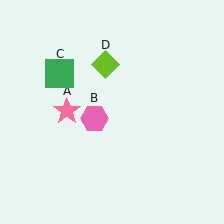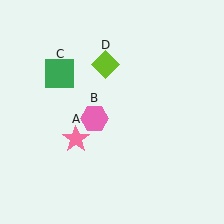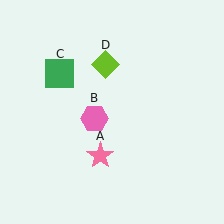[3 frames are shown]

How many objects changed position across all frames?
1 object changed position: pink star (object A).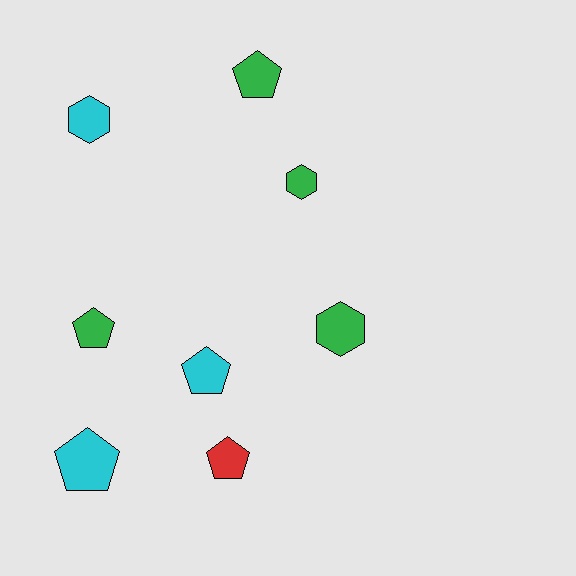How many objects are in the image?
There are 8 objects.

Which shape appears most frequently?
Pentagon, with 5 objects.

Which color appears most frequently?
Green, with 4 objects.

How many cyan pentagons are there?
There are 2 cyan pentagons.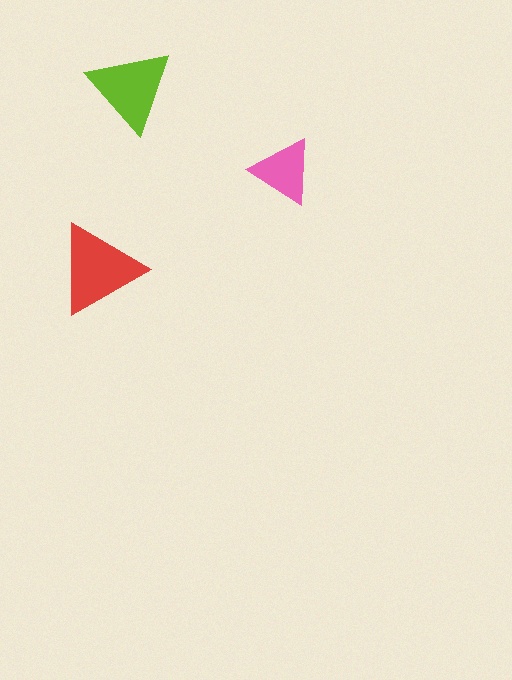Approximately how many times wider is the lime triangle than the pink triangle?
About 1.5 times wider.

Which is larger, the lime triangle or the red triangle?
The red one.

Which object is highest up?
The lime triangle is topmost.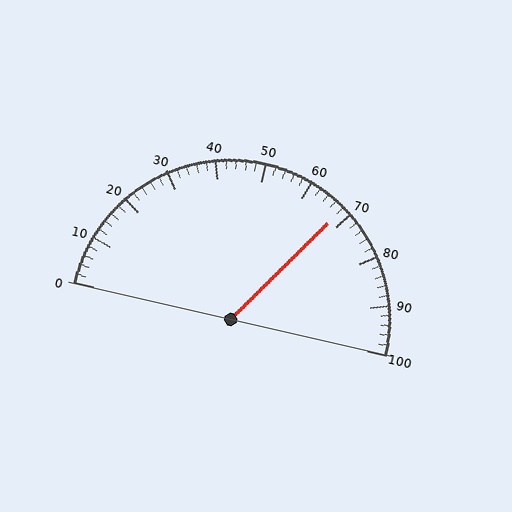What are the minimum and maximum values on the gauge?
The gauge ranges from 0 to 100.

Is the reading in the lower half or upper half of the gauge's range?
The reading is in the upper half of the range (0 to 100).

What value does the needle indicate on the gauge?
The needle indicates approximately 68.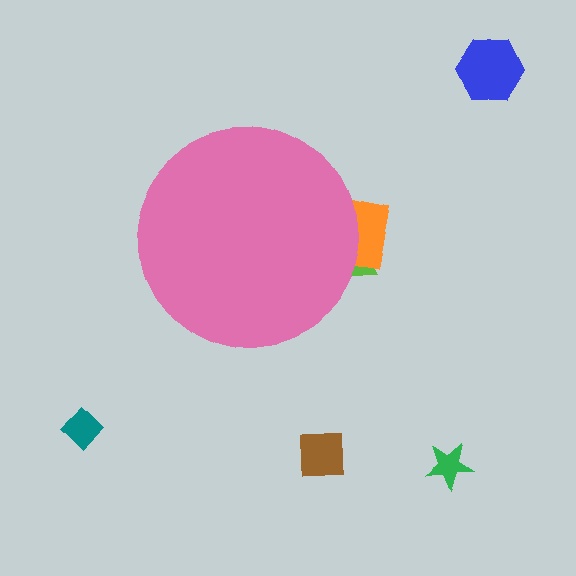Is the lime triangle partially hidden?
Yes, the lime triangle is partially hidden behind the pink circle.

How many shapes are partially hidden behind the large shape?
2 shapes are partially hidden.